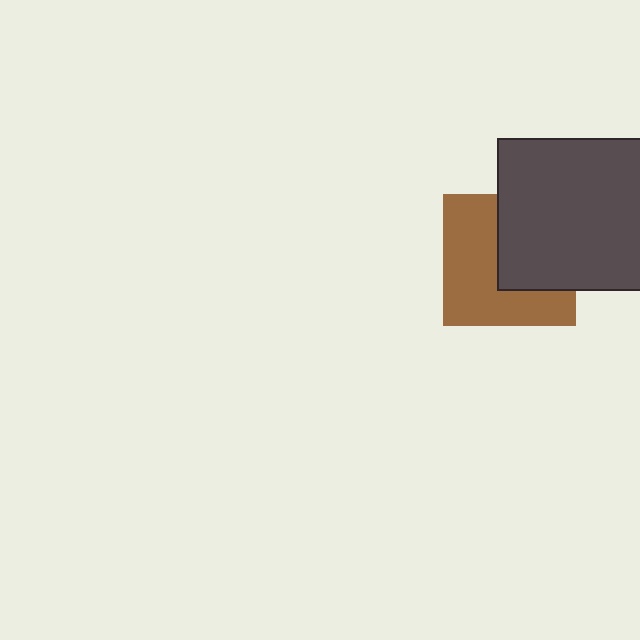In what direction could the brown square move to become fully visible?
The brown square could move left. That would shift it out from behind the dark gray square entirely.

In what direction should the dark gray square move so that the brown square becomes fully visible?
The dark gray square should move right. That is the shortest direction to clear the overlap and leave the brown square fully visible.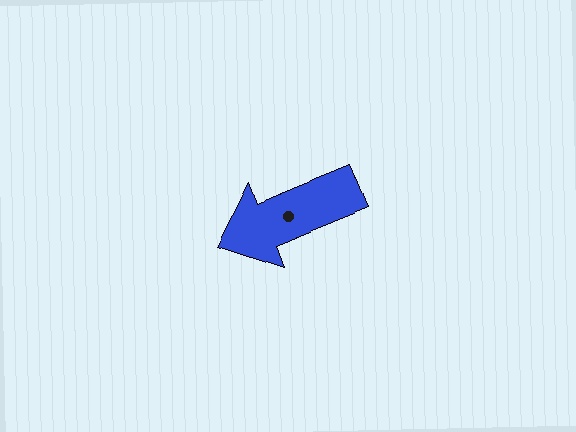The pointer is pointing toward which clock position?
Roughly 8 o'clock.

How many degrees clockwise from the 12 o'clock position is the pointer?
Approximately 248 degrees.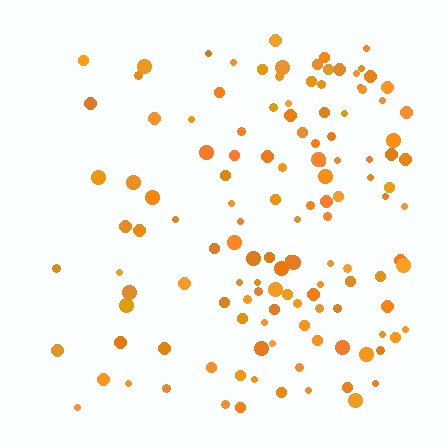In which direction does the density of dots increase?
From left to right, with the right side densest.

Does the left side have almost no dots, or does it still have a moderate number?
Still a moderate number, just noticeably fewer than the right.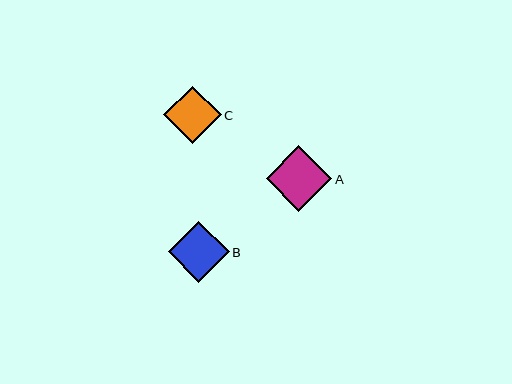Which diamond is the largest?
Diamond A is the largest with a size of approximately 65 pixels.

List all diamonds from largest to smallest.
From largest to smallest: A, B, C.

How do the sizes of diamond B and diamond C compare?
Diamond B and diamond C are approximately the same size.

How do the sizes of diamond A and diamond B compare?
Diamond A and diamond B are approximately the same size.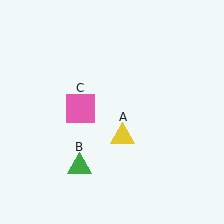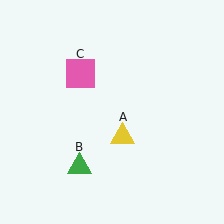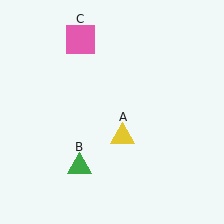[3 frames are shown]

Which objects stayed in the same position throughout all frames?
Yellow triangle (object A) and green triangle (object B) remained stationary.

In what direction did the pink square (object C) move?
The pink square (object C) moved up.